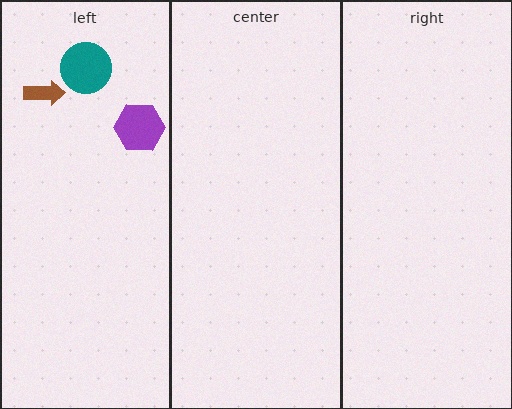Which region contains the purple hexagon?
The left region.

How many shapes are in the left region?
3.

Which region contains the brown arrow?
The left region.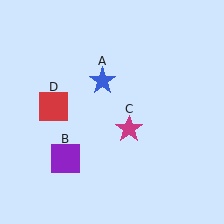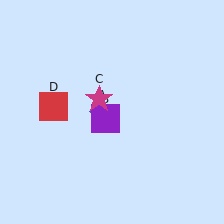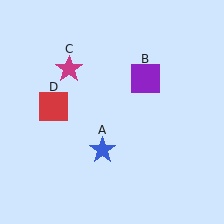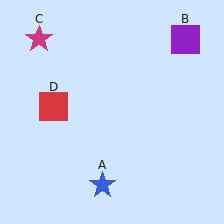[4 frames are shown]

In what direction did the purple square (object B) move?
The purple square (object B) moved up and to the right.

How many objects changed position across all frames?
3 objects changed position: blue star (object A), purple square (object B), magenta star (object C).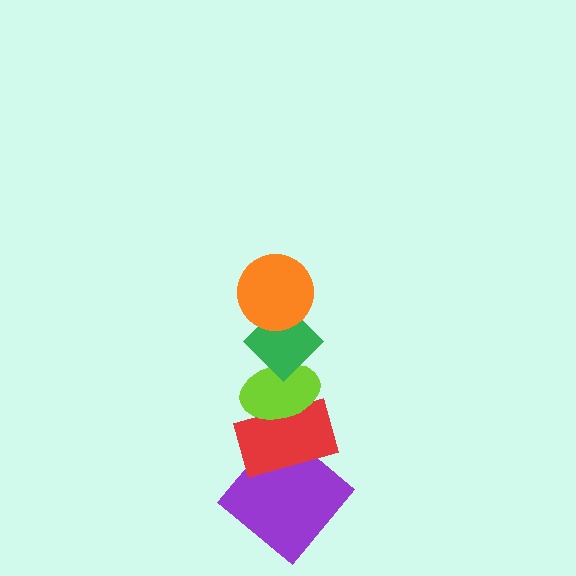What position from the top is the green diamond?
The green diamond is 2nd from the top.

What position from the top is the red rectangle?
The red rectangle is 4th from the top.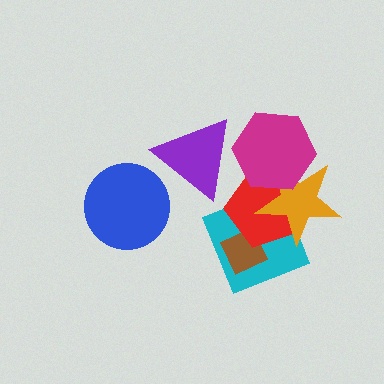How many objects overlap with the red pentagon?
4 objects overlap with the red pentagon.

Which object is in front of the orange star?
The magenta hexagon is in front of the orange star.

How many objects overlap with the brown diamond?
2 objects overlap with the brown diamond.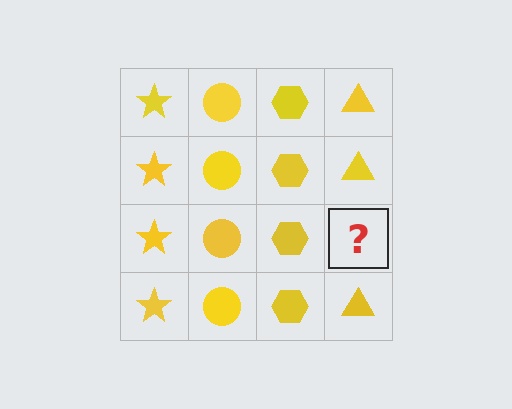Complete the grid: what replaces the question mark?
The question mark should be replaced with a yellow triangle.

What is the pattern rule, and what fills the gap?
The rule is that each column has a consistent shape. The gap should be filled with a yellow triangle.